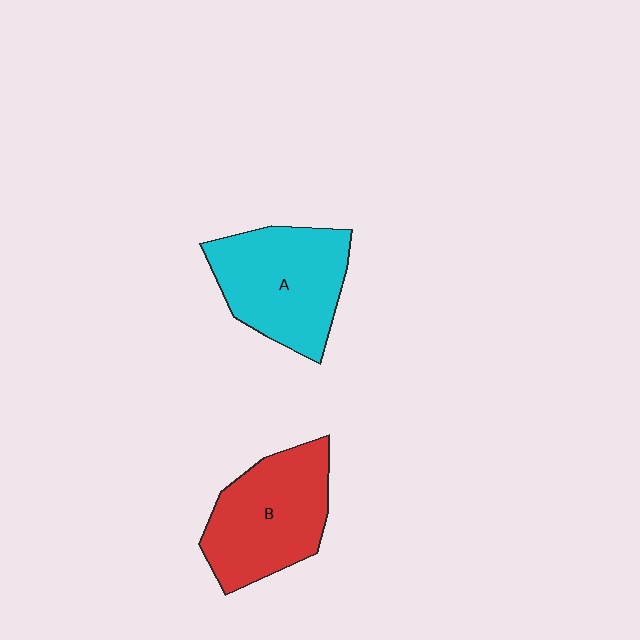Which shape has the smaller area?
Shape B (red).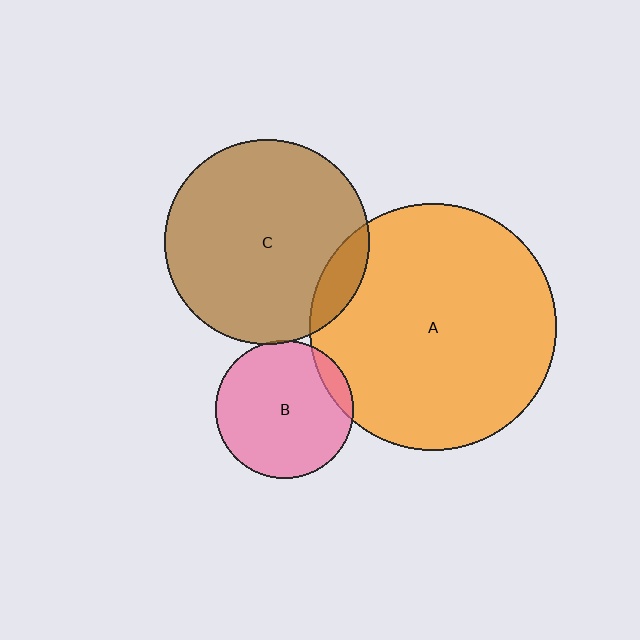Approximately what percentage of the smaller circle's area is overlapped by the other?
Approximately 5%.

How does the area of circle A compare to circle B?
Approximately 3.2 times.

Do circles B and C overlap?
Yes.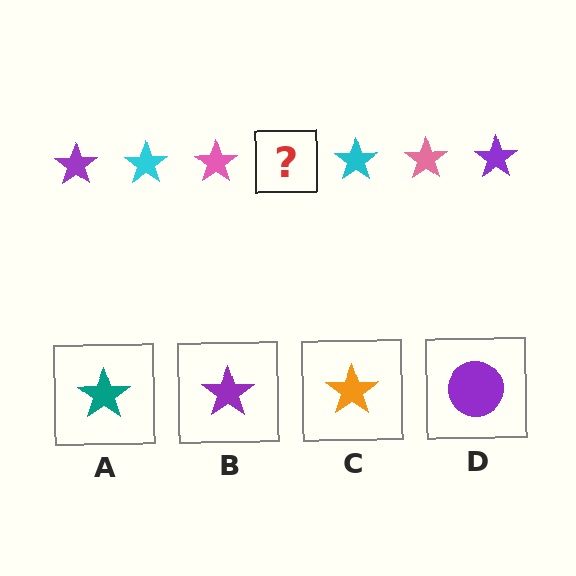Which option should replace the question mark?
Option B.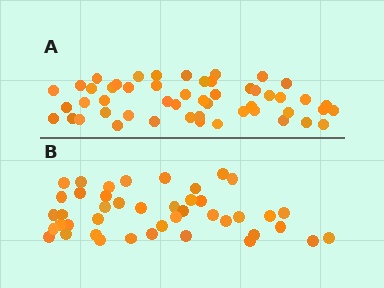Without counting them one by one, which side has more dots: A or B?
Region A (the top region) has more dots.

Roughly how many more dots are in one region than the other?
Region A has roughly 8 or so more dots than region B.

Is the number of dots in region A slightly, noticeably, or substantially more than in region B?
Region A has only slightly more — the two regions are fairly close. The ratio is roughly 1.2 to 1.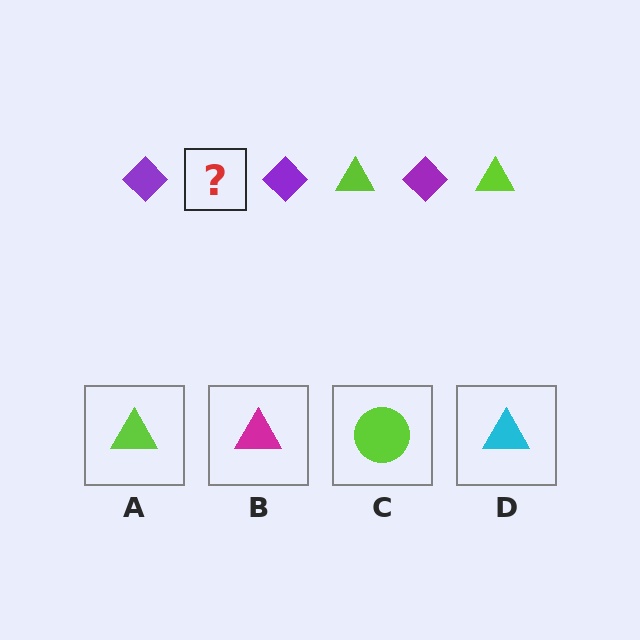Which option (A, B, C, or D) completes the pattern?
A.